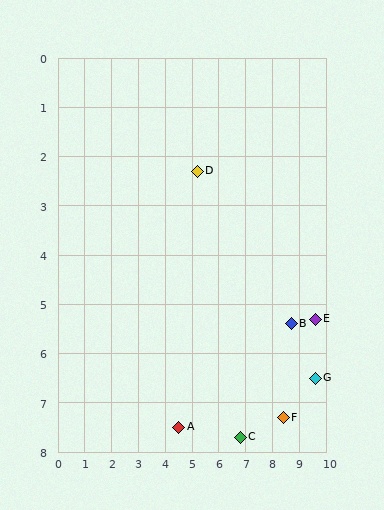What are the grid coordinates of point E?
Point E is at approximately (9.6, 5.3).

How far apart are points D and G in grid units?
Points D and G are about 6.1 grid units apart.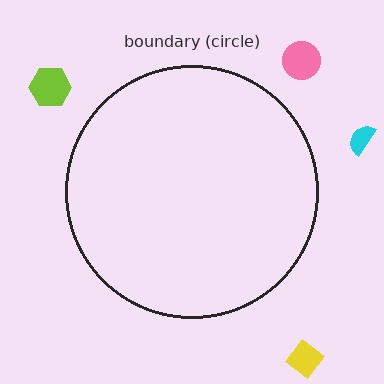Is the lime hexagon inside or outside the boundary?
Outside.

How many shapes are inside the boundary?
0 inside, 4 outside.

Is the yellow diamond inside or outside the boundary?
Outside.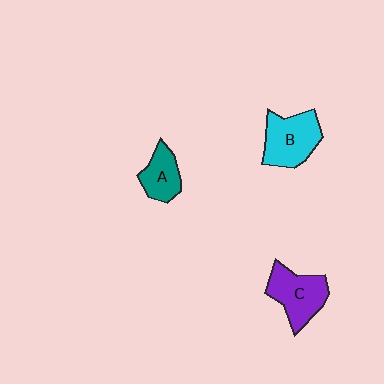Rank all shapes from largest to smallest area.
From largest to smallest: B (cyan), C (purple), A (teal).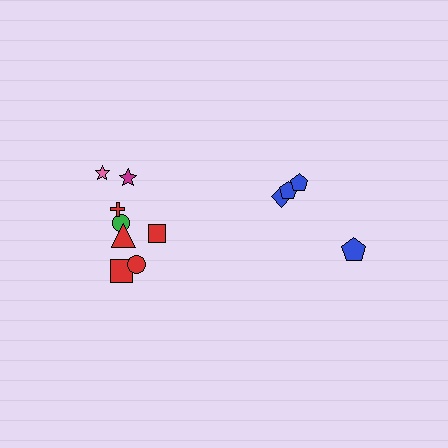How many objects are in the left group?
There are 8 objects.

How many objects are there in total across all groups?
There are 12 objects.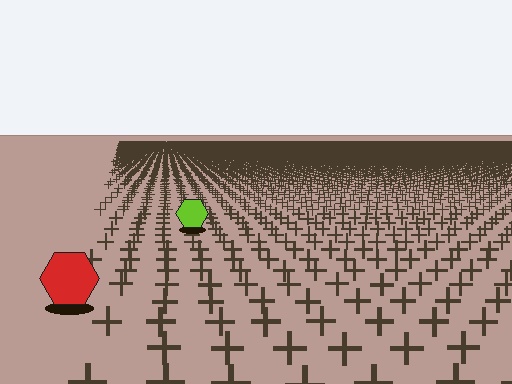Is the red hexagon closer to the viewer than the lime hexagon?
Yes. The red hexagon is closer — you can tell from the texture gradient: the ground texture is coarser near it.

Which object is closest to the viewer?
The red hexagon is closest. The texture marks near it are larger and more spread out.